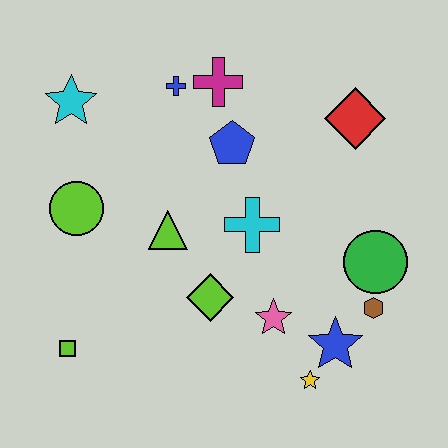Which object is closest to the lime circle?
The lime triangle is closest to the lime circle.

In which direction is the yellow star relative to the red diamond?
The yellow star is below the red diamond.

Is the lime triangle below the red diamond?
Yes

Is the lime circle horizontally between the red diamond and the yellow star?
No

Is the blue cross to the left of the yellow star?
Yes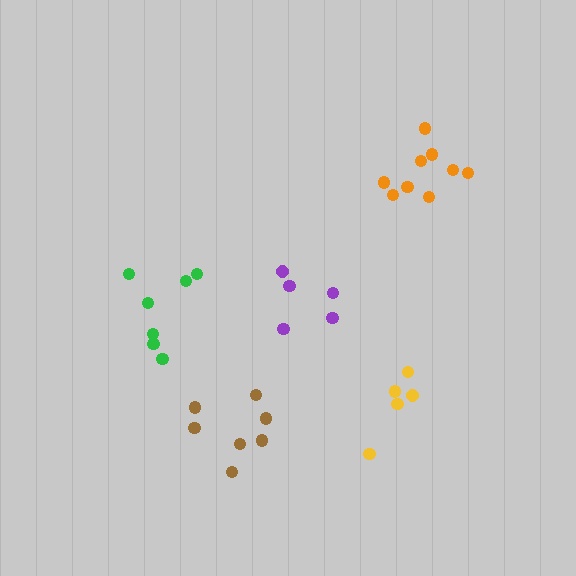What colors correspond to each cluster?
The clusters are colored: brown, orange, yellow, purple, green.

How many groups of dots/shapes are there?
There are 5 groups.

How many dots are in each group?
Group 1: 7 dots, Group 2: 9 dots, Group 3: 5 dots, Group 4: 5 dots, Group 5: 7 dots (33 total).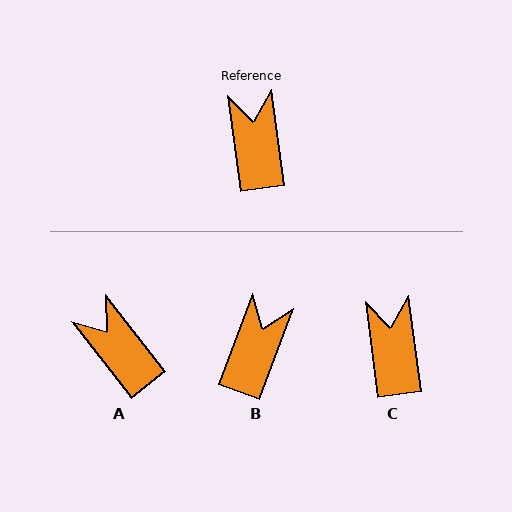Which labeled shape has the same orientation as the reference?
C.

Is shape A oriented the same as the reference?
No, it is off by about 31 degrees.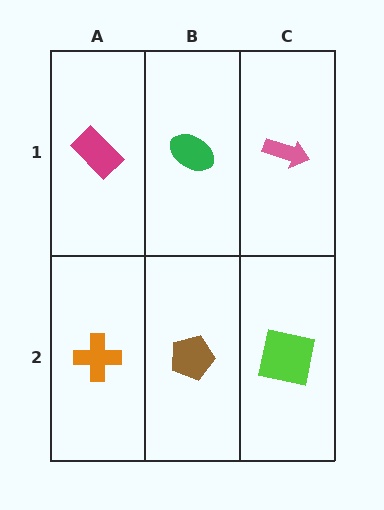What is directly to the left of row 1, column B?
A magenta rectangle.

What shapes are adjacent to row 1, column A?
An orange cross (row 2, column A), a green ellipse (row 1, column B).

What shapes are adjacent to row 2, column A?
A magenta rectangle (row 1, column A), a brown pentagon (row 2, column B).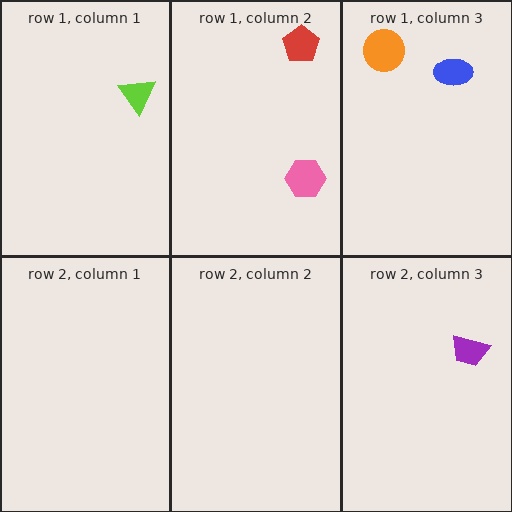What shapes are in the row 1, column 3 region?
The blue ellipse, the orange circle.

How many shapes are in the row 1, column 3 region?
2.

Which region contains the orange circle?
The row 1, column 3 region.